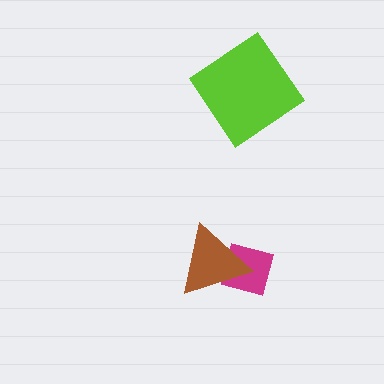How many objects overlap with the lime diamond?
0 objects overlap with the lime diamond.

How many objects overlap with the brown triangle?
1 object overlaps with the brown triangle.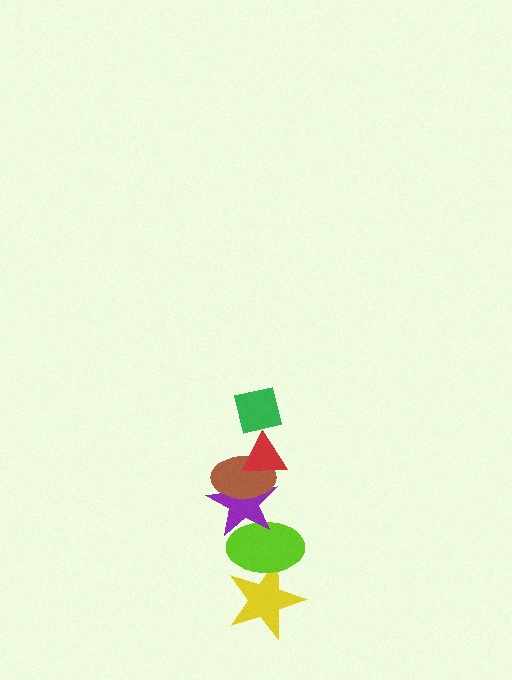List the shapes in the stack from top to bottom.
From top to bottom: the green square, the red triangle, the brown ellipse, the purple star, the lime ellipse, the yellow star.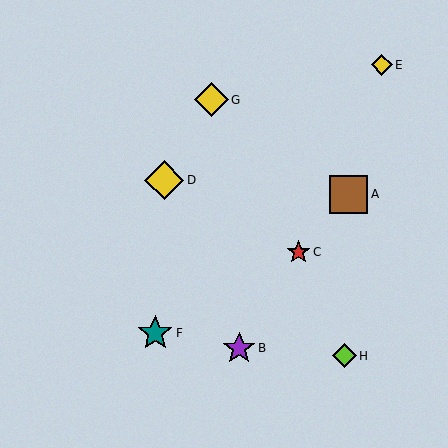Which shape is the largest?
The yellow diamond (labeled D) is the largest.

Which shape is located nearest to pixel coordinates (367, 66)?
The yellow diamond (labeled E) at (382, 65) is nearest to that location.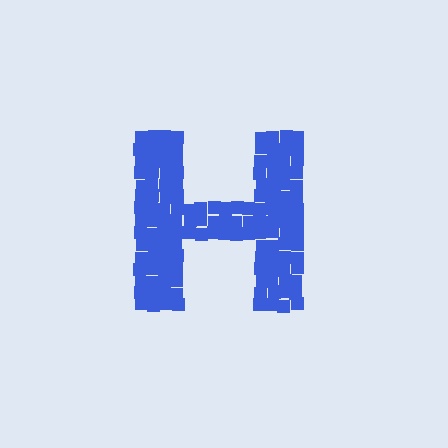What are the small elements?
The small elements are squares.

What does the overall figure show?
The overall figure shows the letter H.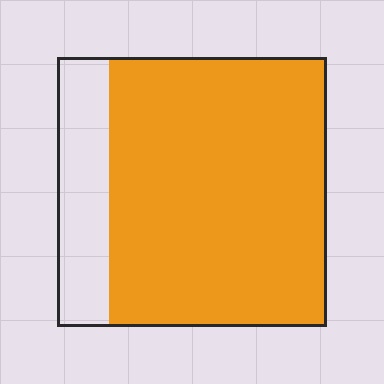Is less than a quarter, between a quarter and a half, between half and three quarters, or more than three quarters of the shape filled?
More than three quarters.